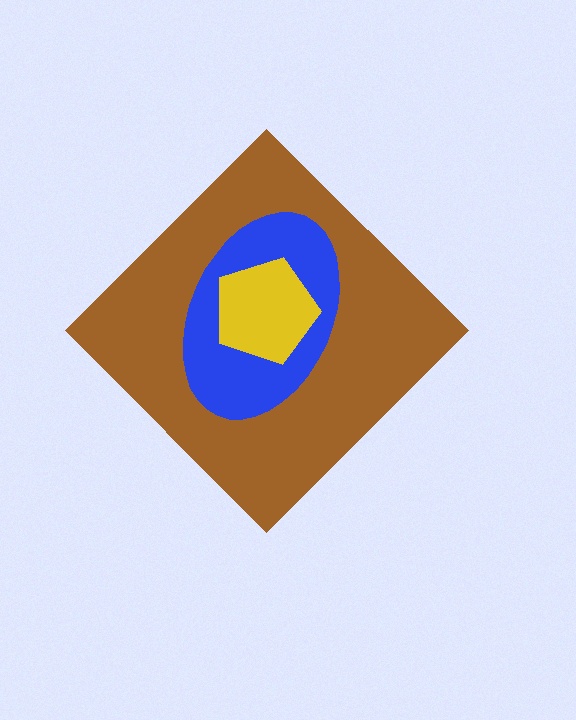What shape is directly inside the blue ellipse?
The yellow pentagon.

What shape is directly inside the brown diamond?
The blue ellipse.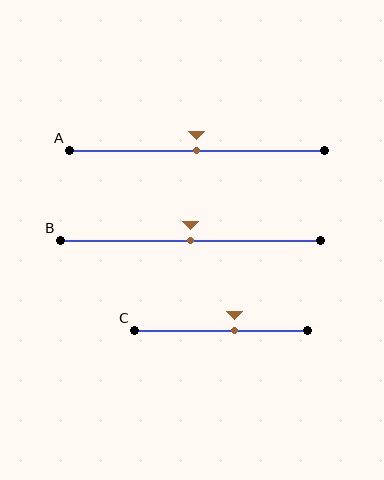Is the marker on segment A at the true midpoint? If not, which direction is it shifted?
Yes, the marker on segment A is at the true midpoint.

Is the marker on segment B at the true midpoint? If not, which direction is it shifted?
Yes, the marker on segment B is at the true midpoint.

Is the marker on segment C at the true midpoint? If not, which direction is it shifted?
No, the marker on segment C is shifted to the right by about 8% of the segment length.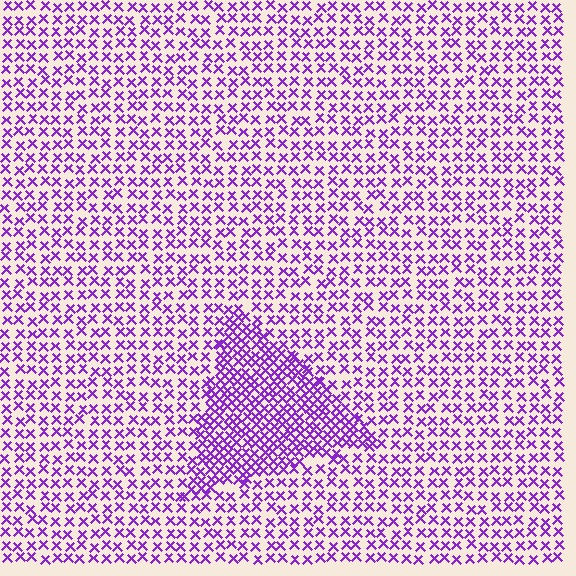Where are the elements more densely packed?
The elements are more densely packed inside the triangle boundary.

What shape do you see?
I see a triangle.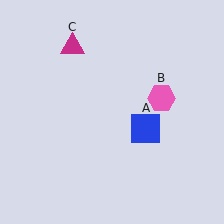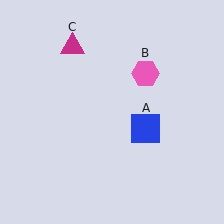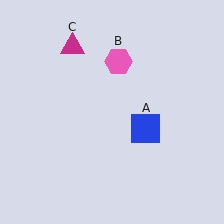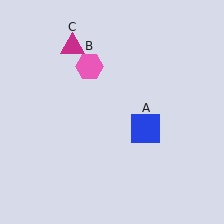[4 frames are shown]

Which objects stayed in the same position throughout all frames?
Blue square (object A) and magenta triangle (object C) remained stationary.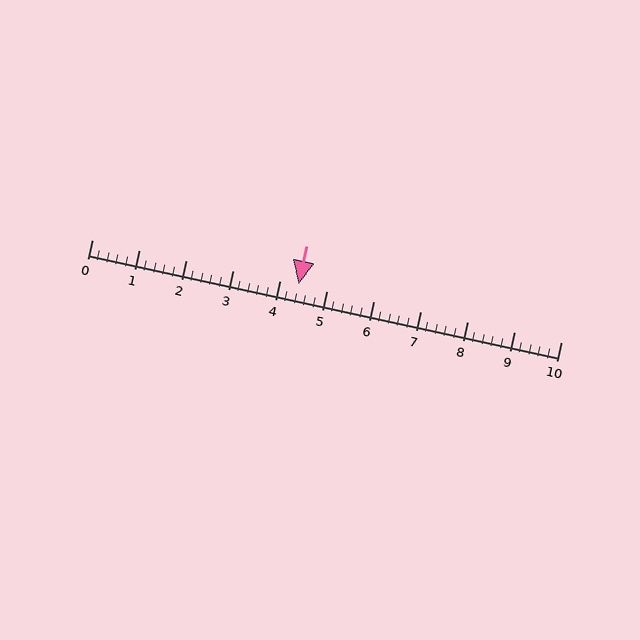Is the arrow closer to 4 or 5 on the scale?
The arrow is closer to 4.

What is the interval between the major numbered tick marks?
The major tick marks are spaced 1 units apart.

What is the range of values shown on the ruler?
The ruler shows values from 0 to 10.